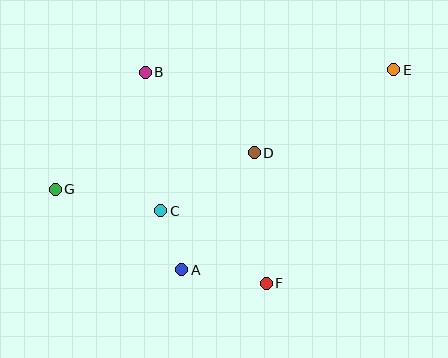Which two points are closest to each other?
Points A and C are closest to each other.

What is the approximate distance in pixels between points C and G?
The distance between C and G is approximately 108 pixels.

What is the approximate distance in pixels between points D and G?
The distance between D and G is approximately 202 pixels.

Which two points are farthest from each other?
Points E and G are farthest from each other.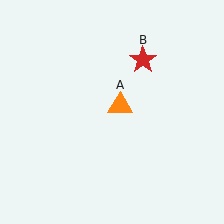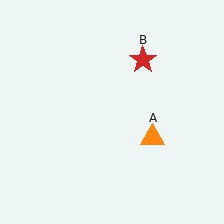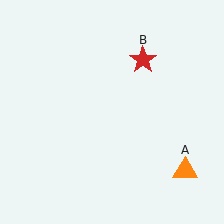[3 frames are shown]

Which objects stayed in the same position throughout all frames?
Red star (object B) remained stationary.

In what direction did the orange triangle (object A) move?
The orange triangle (object A) moved down and to the right.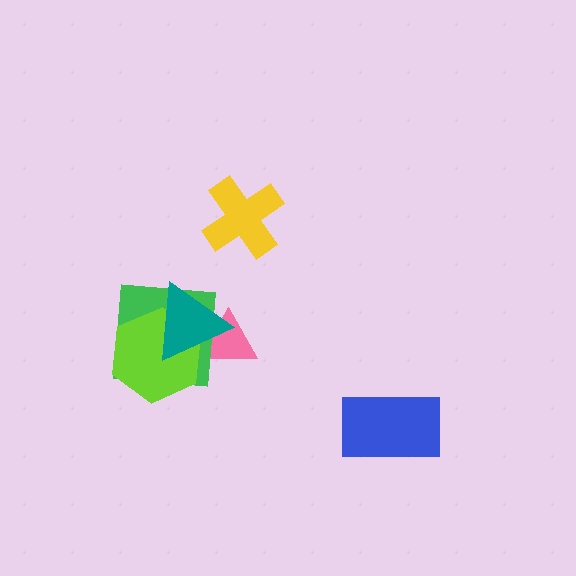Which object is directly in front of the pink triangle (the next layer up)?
The green square is directly in front of the pink triangle.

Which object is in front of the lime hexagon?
The teal triangle is in front of the lime hexagon.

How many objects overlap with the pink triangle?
3 objects overlap with the pink triangle.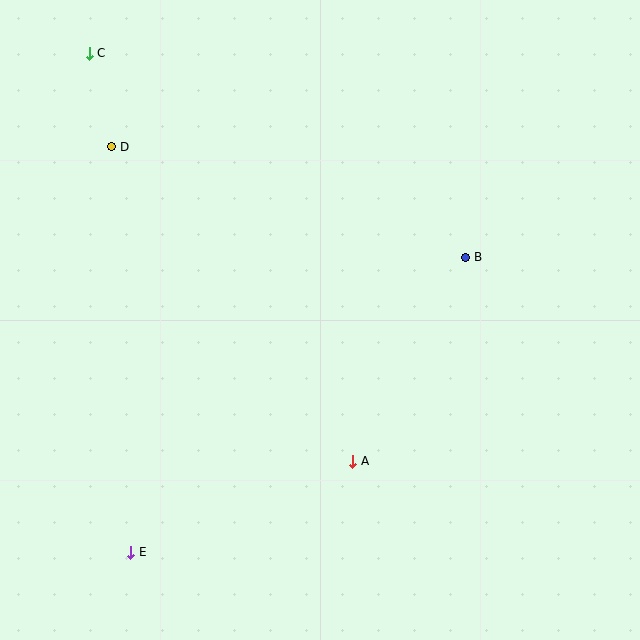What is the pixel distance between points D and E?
The distance between D and E is 406 pixels.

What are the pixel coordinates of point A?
Point A is at (353, 461).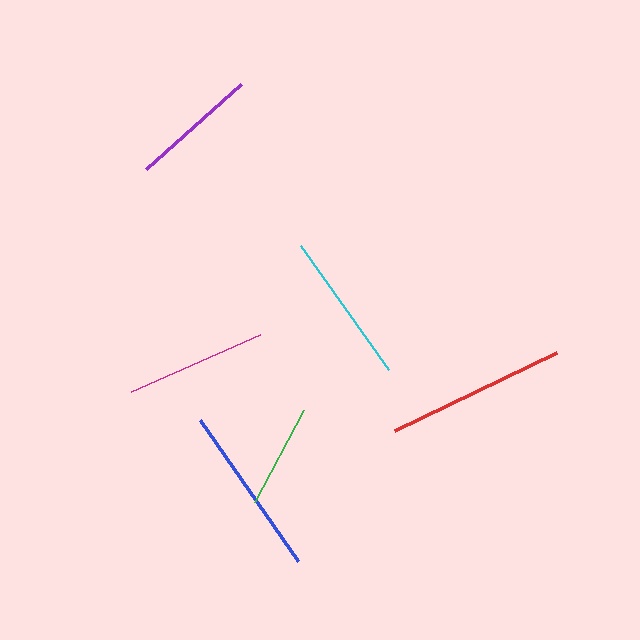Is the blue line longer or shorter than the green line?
The blue line is longer than the green line.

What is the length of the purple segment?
The purple segment is approximately 127 pixels long.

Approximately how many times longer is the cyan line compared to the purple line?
The cyan line is approximately 1.2 times the length of the purple line.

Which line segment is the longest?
The red line is the longest at approximately 180 pixels.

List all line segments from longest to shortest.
From longest to shortest: red, blue, cyan, magenta, purple, green.